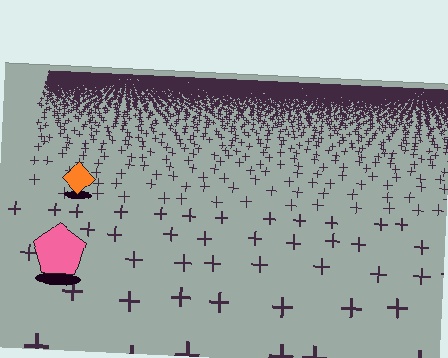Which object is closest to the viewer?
The pink pentagon is closest. The texture marks near it are larger and more spread out.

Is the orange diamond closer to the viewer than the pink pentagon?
No. The pink pentagon is closer — you can tell from the texture gradient: the ground texture is coarser near it.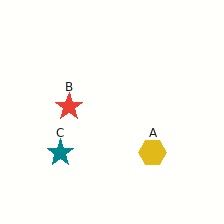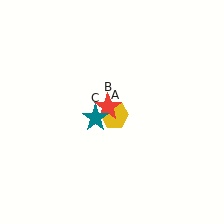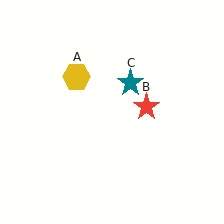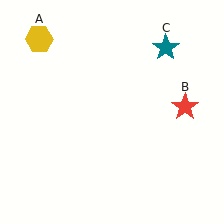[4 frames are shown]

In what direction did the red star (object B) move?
The red star (object B) moved right.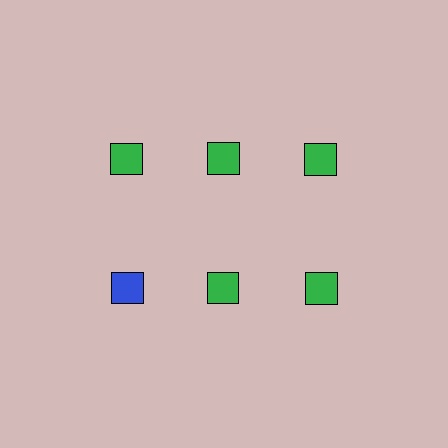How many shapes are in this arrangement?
There are 6 shapes arranged in a grid pattern.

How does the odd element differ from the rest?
It has a different color: blue instead of green.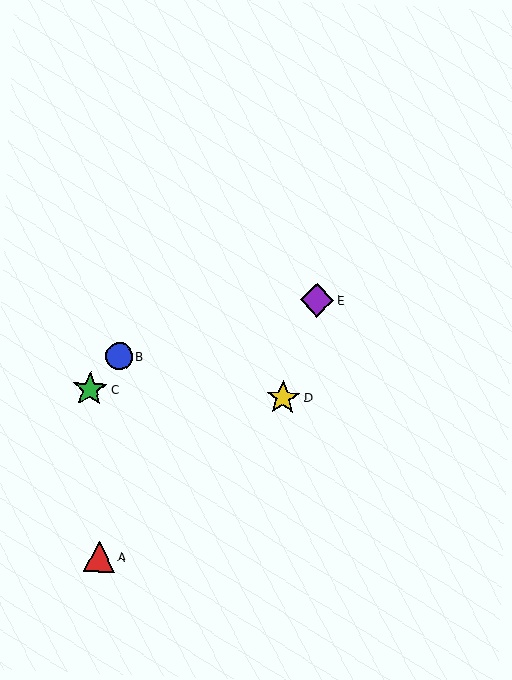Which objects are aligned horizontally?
Objects C, D are aligned horizontally.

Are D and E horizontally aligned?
No, D is at y≈398 and E is at y≈300.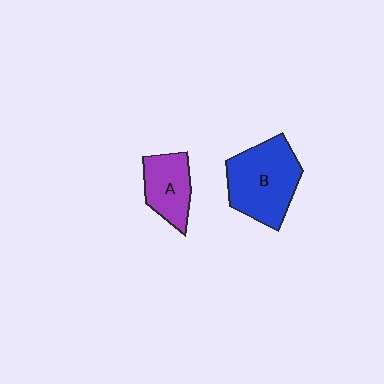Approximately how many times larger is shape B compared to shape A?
Approximately 1.7 times.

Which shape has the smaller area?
Shape A (purple).